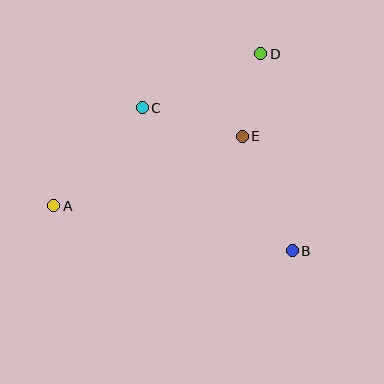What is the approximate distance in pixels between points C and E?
The distance between C and E is approximately 104 pixels.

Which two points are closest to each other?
Points D and E are closest to each other.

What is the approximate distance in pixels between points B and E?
The distance between B and E is approximately 125 pixels.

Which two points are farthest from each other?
Points A and D are farthest from each other.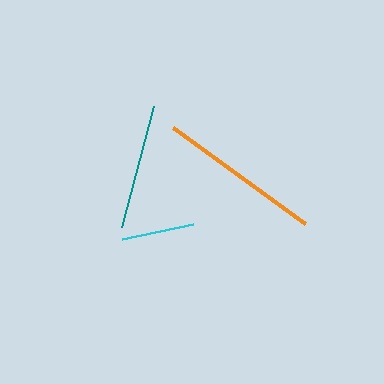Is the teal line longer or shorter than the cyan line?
The teal line is longer than the cyan line.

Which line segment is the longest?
The orange line is the longest at approximately 163 pixels.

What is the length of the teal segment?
The teal segment is approximately 124 pixels long.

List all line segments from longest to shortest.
From longest to shortest: orange, teal, cyan.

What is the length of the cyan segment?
The cyan segment is approximately 73 pixels long.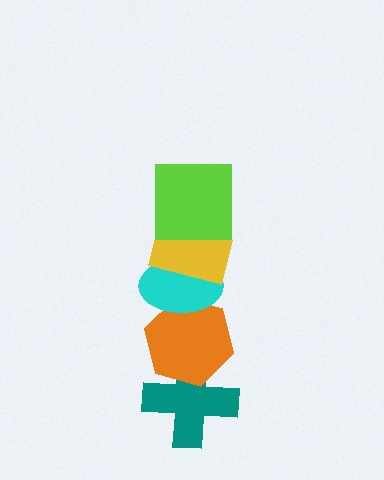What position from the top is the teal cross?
The teal cross is 5th from the top.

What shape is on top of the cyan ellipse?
The yellow rectangle is on top of the cyan ellipse.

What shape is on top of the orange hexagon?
The cyan ellipse is on top of the orange hexagon.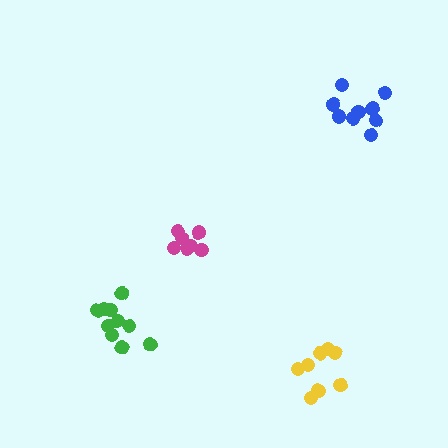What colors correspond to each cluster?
The clusters are colored: blue, yellow, green, magenta.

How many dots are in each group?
Group 1: 10 dots, Group 2: 8 dots, Group 3: 10 dots, Group 4: 7 dots (35 total).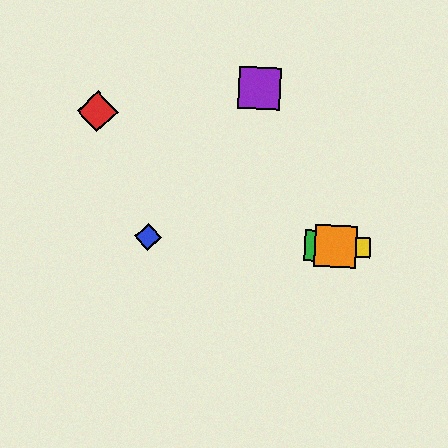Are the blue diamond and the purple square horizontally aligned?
No, the blue diamond is at y≈237 and the purple square is at y≈88.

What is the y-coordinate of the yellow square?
The yellow square is at y≈248.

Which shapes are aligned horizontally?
The blue diamond, the green square, the yellow square, the orange square are aligned horizontally.